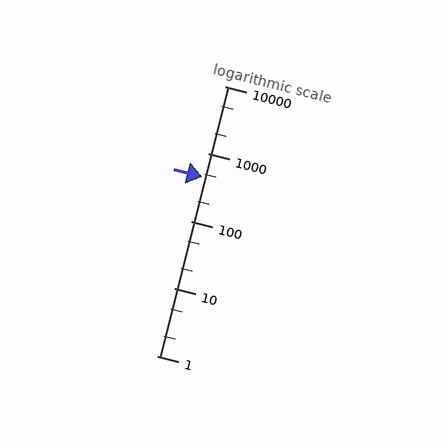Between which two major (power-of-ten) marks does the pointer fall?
The pointer is between 100 and 1000.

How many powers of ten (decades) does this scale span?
The scale spans 4 decades, from 1 to 10000.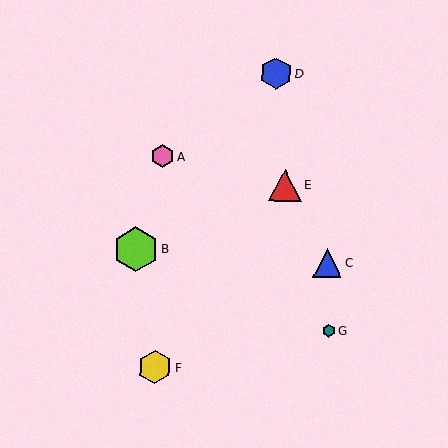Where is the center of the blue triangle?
The center of the blue triangle is at (327, 263).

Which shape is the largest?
The lime hexagon (labeled B) is the largest.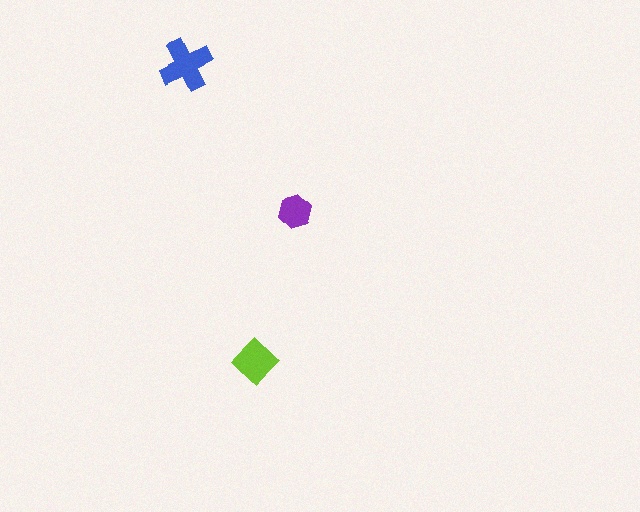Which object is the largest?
The blue cross.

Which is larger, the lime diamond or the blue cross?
The blue cross.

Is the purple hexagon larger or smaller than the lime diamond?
Smaller.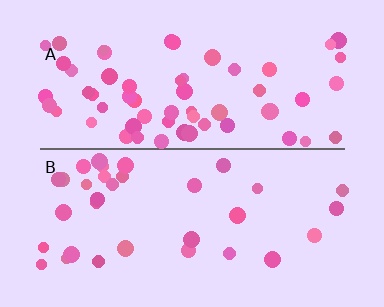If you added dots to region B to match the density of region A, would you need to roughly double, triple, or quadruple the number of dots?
Approximately double.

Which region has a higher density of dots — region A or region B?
A (the top).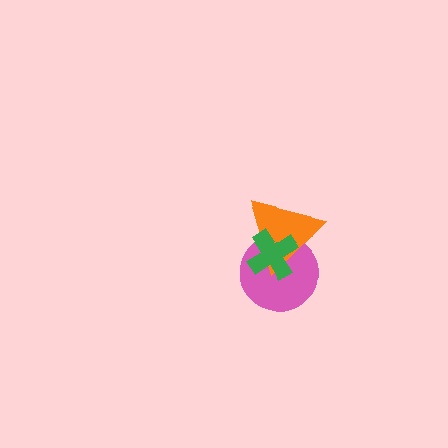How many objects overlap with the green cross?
2 objects overlap with the green cross.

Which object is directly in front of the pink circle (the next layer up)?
The orange triangle is directly in front of the pink circle.